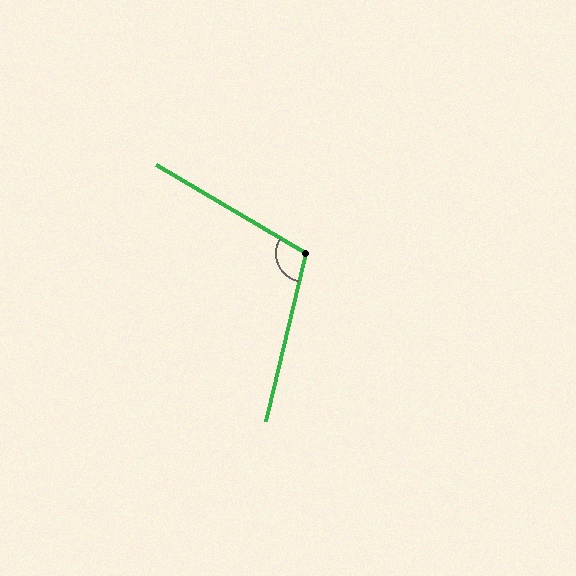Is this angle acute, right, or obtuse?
It is obtuse.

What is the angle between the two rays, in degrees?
Approximately 107 degrees.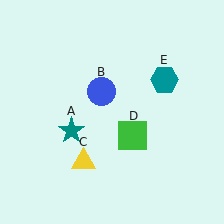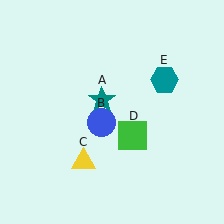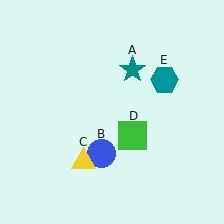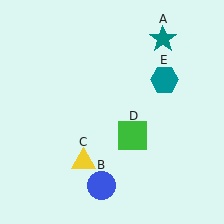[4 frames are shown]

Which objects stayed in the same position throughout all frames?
Yellow triangle (object C) and green square (object D) and teal hexagon (object E) remained stationary.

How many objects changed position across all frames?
2 objects changed position: teal star (object A), blue circle (object B).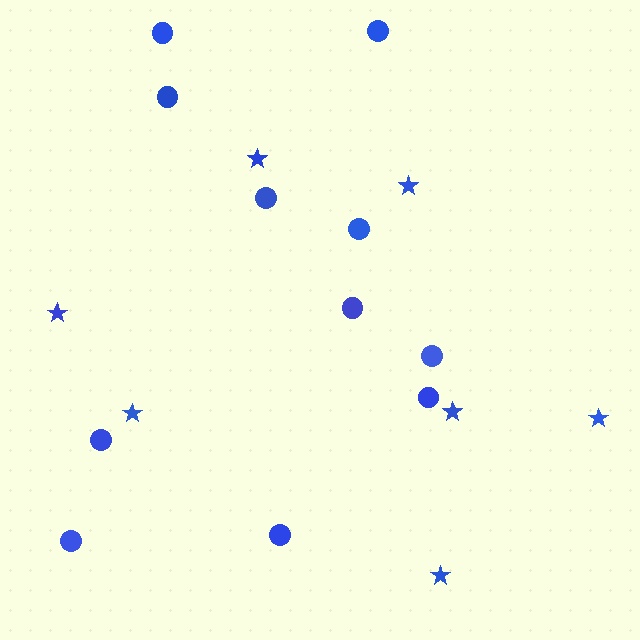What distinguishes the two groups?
There are 2 groups: one group of stars (7) and one group of circles (11).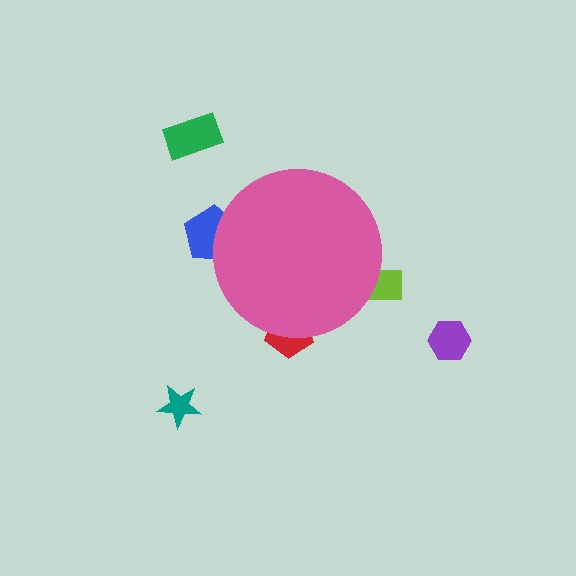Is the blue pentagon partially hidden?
Yes, the blue pentagon is partially hidden behind the pink circle.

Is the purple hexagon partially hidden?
No, the purple hexagon is fully visible.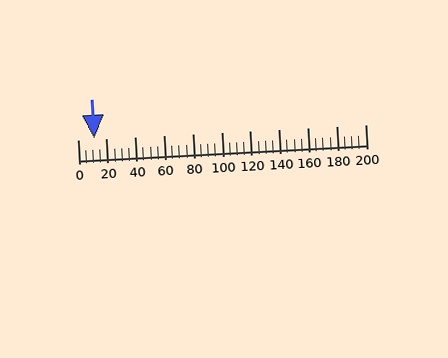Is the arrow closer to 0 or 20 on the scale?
The arrow is closer to 20.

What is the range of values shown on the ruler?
The ruler shows values from 0 to 200.